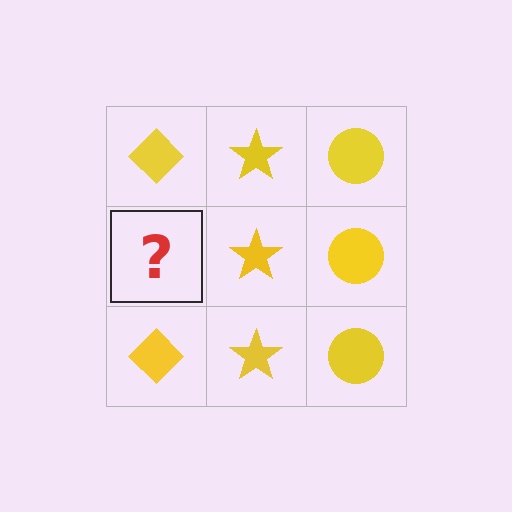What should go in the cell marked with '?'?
The missing cell should contain a yellow diamond.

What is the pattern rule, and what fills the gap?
The rule is that each column has a consistent shape. The gap should be filled with a yellow diamond.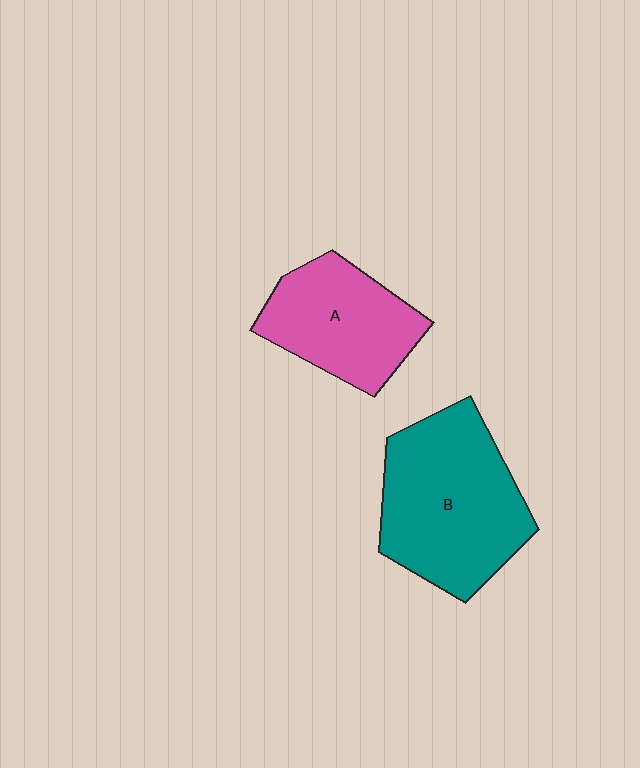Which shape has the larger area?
Shape B (teal).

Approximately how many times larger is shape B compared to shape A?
Approximately 1.4 times.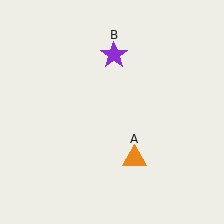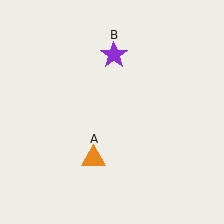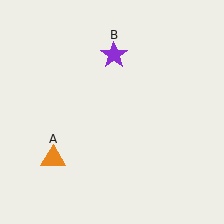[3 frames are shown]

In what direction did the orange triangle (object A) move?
The orange triangle (object A) moved left.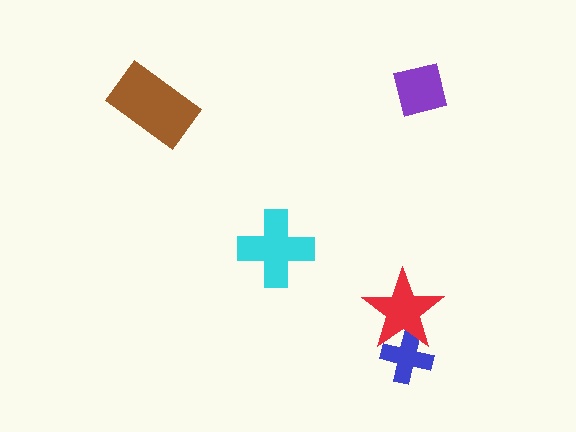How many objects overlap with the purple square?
0 objects overlap with the purple square.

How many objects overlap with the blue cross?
1 object overlaps with the blue cross.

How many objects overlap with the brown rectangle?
0 objects overlap with the brown rectangle.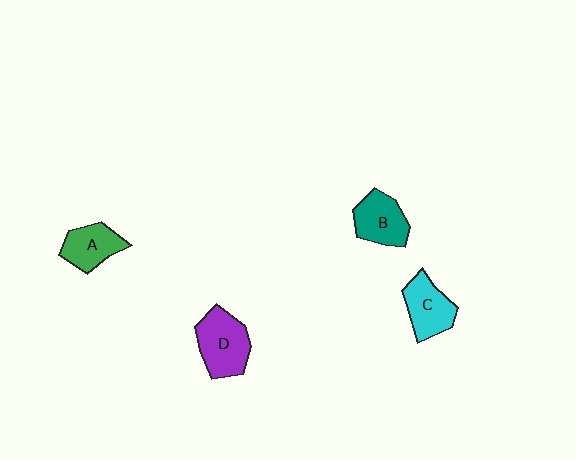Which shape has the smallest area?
Shape A (green).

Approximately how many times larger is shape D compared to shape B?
Approximately 1.2 times.